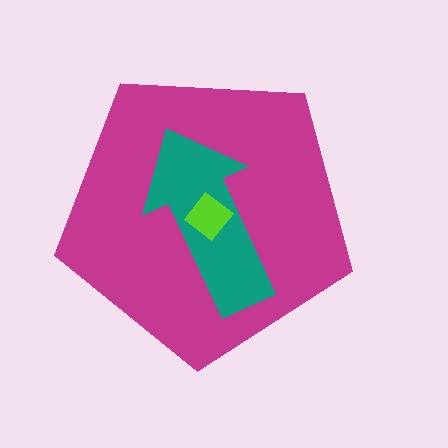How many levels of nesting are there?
3.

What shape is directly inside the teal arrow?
The lime diamond.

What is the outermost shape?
The magenta pentagon.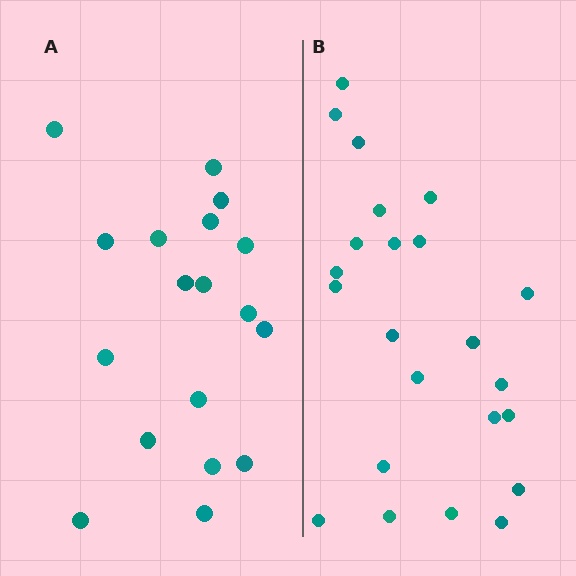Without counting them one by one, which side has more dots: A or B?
Region B (the right region) has more dots.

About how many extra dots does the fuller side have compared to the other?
Region B has about 5 more dots than region A.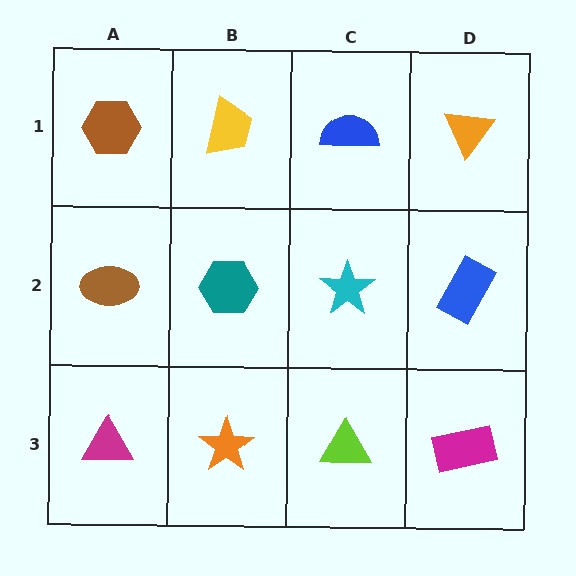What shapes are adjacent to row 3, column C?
A cyan star (row 2, column C), an orange star (row 3, column B), a magenta rectangle (row 3, column D).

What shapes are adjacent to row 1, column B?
A teal hexagon (row 2, column B), a brown hexagon (row 1, column A), a blue semicircle (row 1, column C).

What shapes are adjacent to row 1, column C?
A cyan star (row 2, column C), a yellow trapezoid (row 1, column B), an orange triangle (row 1, column D).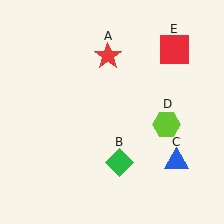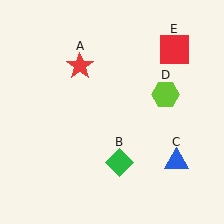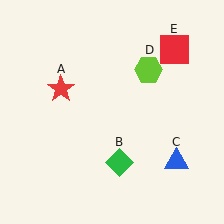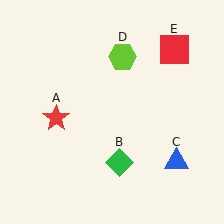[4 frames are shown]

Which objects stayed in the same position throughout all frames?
Green diamond (object B) and blue triangle (object C) and red square (object E) remained stationary.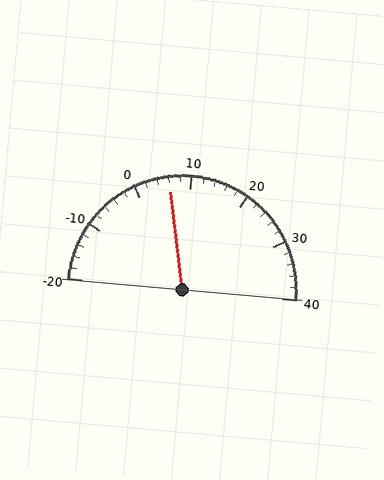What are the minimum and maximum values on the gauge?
The gauge ranges from -20 to 40.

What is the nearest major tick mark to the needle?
The nearest major tick mark is 10.